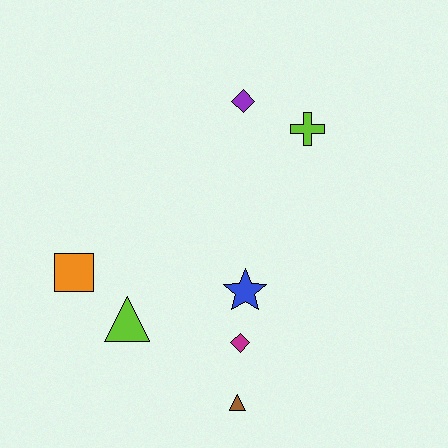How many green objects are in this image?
There are no green objects.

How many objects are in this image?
There are 7 objects.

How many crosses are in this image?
There is 1 cross.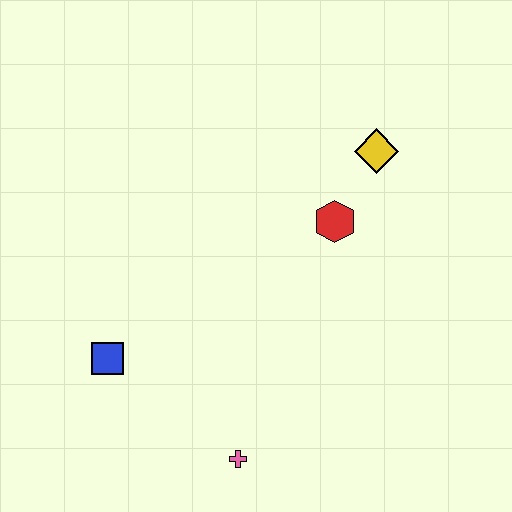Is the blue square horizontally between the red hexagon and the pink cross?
No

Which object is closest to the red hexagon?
The yellow diamond is closest to the red hexagon.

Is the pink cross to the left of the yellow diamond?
Yes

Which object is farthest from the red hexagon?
The blue square is farthest from the red hexagon.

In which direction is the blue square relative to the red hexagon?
The blue square is to the left of the red hexagon.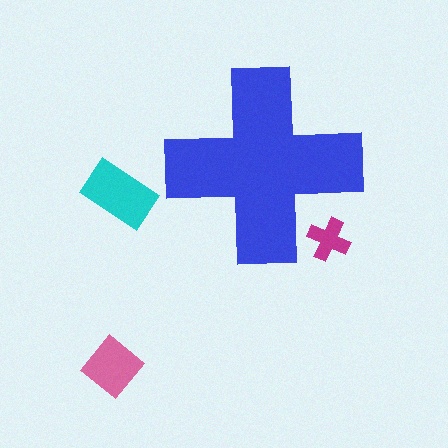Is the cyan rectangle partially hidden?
No, the cyan rectangle is fully visible.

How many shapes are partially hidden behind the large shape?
1 shape is partially hidden.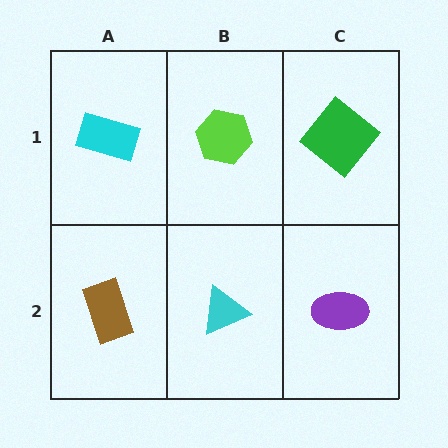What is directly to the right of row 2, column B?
A purple ellipse.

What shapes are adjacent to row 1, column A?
A brown rectangle (row 2, column A), a lime hexagon (row 1, column B).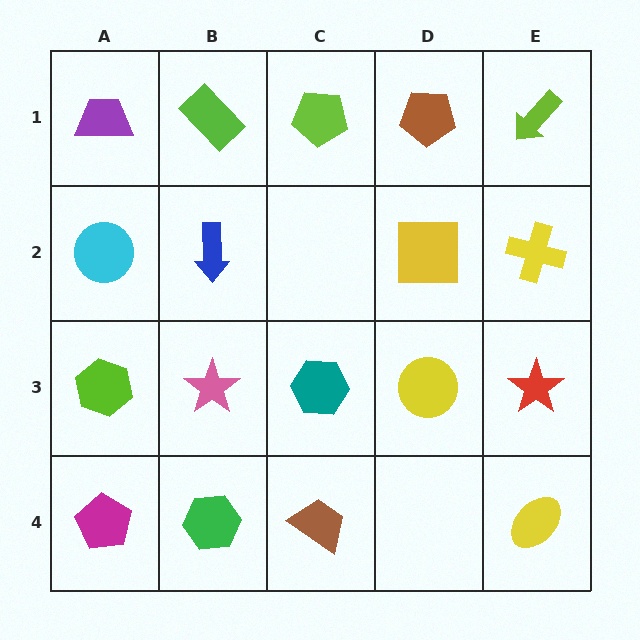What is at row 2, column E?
A yellow cross.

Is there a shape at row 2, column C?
No, that cell is empty.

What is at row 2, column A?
A cyan circle.